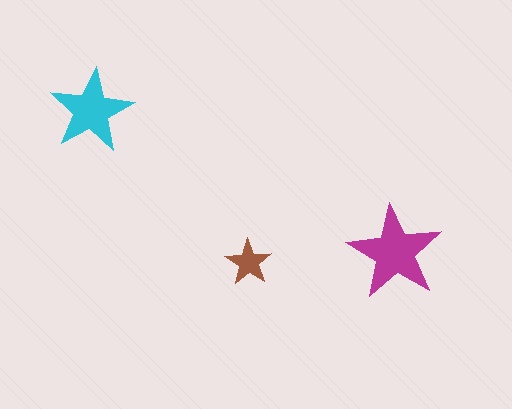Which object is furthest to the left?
The cyan star is leftmost.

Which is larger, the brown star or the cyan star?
The cyan one.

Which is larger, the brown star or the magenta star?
The magenta one.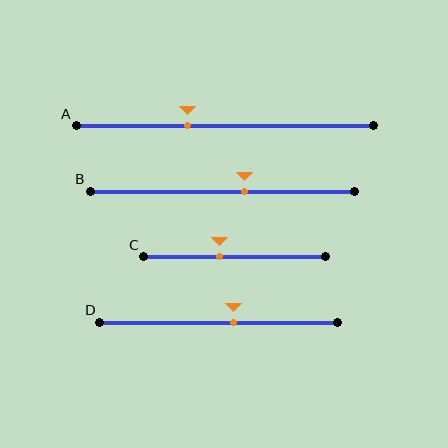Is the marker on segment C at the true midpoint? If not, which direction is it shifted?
No, the marker on segment C is shifted to the left by about 8% of the segment length.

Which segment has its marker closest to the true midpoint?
Segment D has its marker closest to the true midpoint.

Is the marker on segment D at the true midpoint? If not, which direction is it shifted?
No, the marker on segment D is shifted to the right by about 6% of the segment length.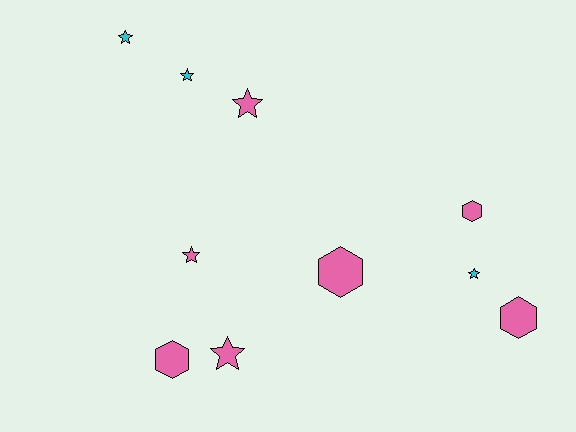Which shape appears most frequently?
Star, with 6 objects.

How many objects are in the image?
There are 10 objects.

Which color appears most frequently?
Pink, with 7 objects.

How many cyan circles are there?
There are no cyan circles.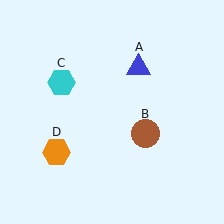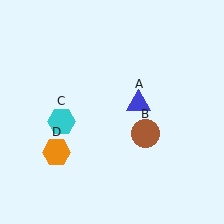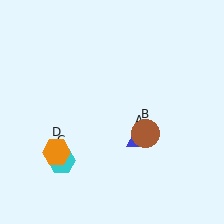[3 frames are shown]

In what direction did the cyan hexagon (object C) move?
The cyan hexagon (object C) moved down.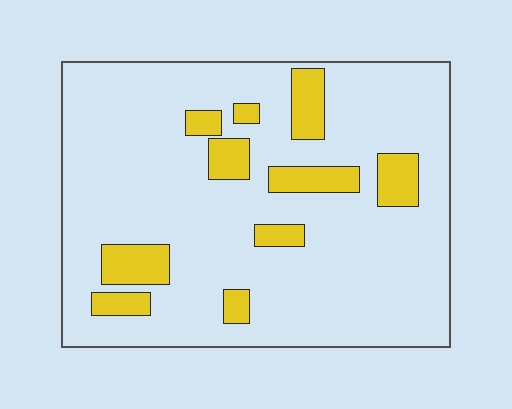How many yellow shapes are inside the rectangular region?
10.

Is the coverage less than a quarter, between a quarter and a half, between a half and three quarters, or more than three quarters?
Less than a quarter.